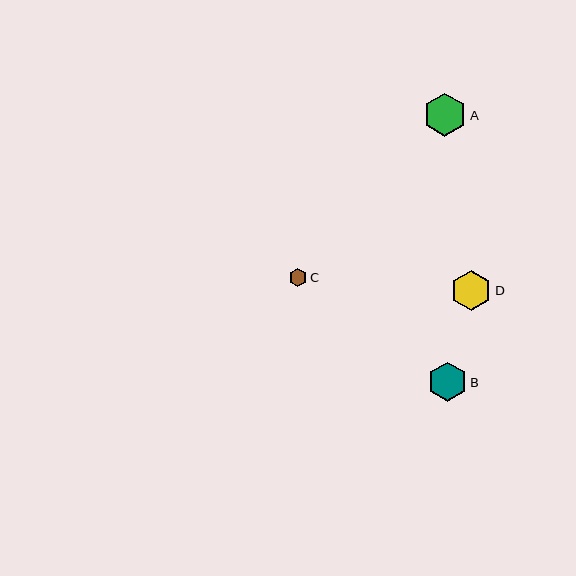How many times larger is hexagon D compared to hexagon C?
Hexagon D is approximately 2.2 times the size of hexagon C.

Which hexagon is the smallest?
Hexagon C is the smallest with a size of approximately 18 pixels.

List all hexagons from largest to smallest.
From largest to smallest: A, D, B, C.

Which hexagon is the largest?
Hexagon A is the largest with a size of approximately 44 pixels.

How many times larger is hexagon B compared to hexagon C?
Hexagon B is approximately 2.2 times the size of hexagon C.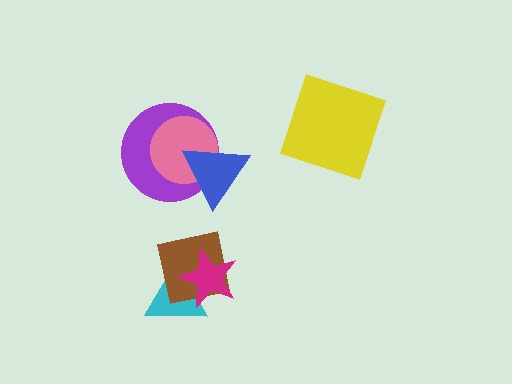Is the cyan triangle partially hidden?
Yes, it is partially covered by another shape.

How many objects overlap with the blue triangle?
2 objects overlap with the blue triangle.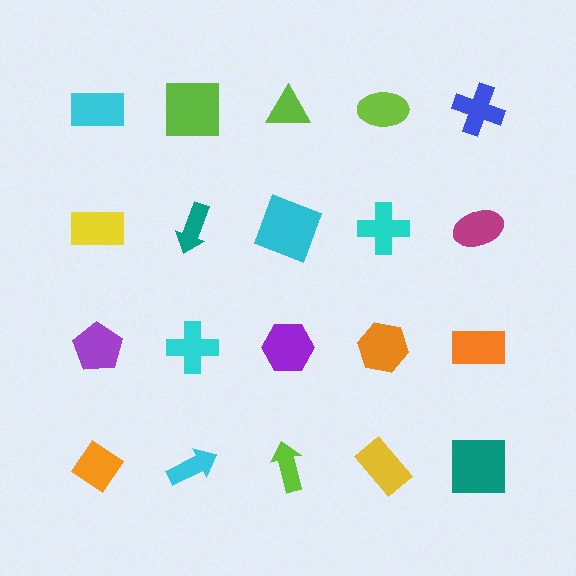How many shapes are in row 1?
5 shapes.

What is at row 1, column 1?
A cyan rectangle.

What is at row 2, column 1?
A yellow rectangle.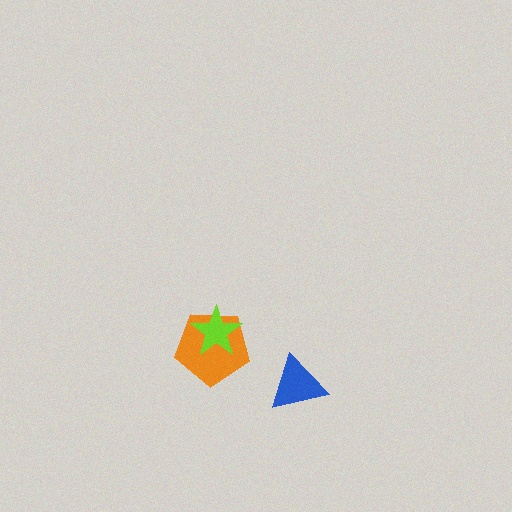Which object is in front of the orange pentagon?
The lime star is in front of the orange pentagon.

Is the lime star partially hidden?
No, no other shape covers it.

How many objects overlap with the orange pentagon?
1 object overlaps with the orange pentagon.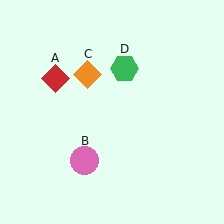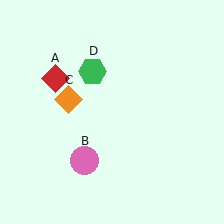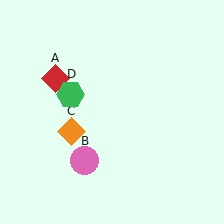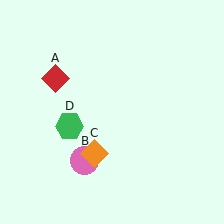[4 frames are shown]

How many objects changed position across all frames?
2 objects changed position: orange diamond (object C), green hexagon (object D).